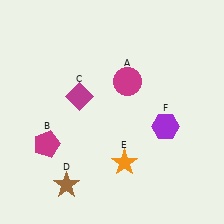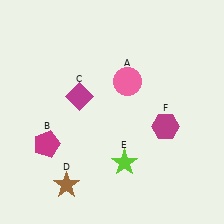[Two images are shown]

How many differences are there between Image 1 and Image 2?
There are 3 differences between the two images.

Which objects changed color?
A changed from magenta to pink. E changed from orange to lime. F changed from purple to magenta.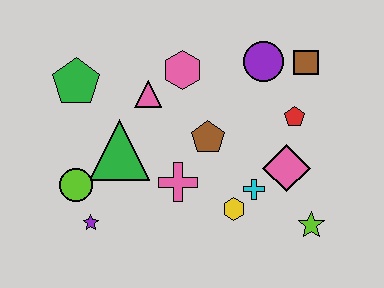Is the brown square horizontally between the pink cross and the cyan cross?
No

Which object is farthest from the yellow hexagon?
The green pentagon is farthest from the yellow hexagon.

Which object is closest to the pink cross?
The brown pentagon is closest to the pink cross.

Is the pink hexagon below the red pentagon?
No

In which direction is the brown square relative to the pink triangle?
The brown square is to the right of the pink triangle.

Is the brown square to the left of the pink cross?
No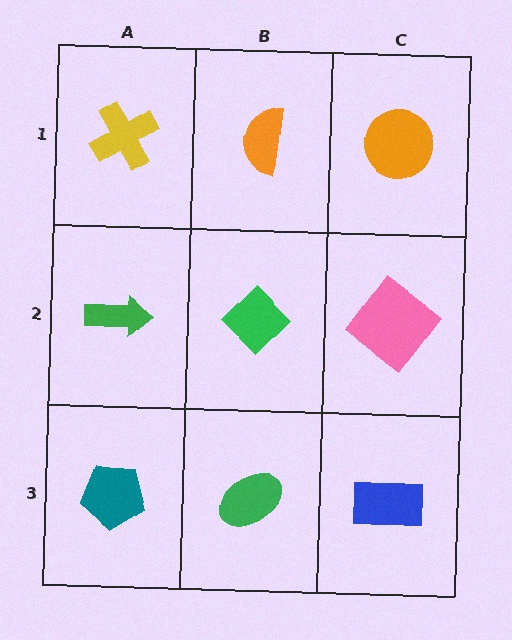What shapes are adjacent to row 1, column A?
A green arrow (row 2, column A), an orange semicircle (row 1, column B).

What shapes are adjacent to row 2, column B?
An orange semicircle (row 1, column B), a green ellipse (row 3, column B), a green arrow (row 2, column A), a pink diamond (row 2, column C).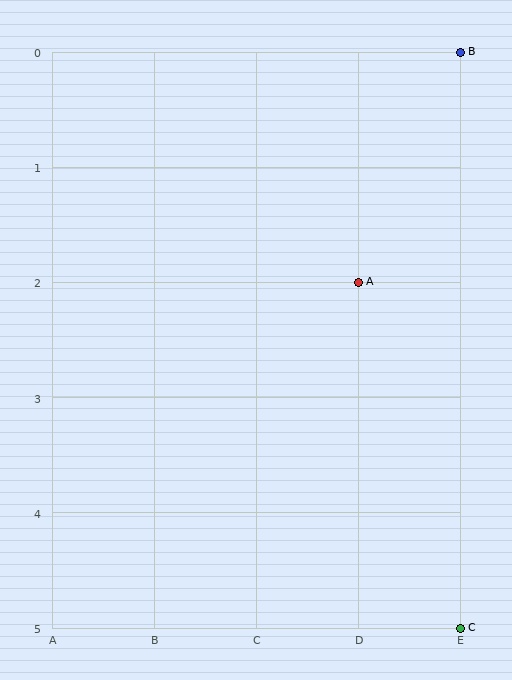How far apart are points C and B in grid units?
Points C and B are 5 rows apart.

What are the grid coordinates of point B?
Point B is at grid coordinates (E, 0).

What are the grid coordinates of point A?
Point A is at grid coordinates (D, 2).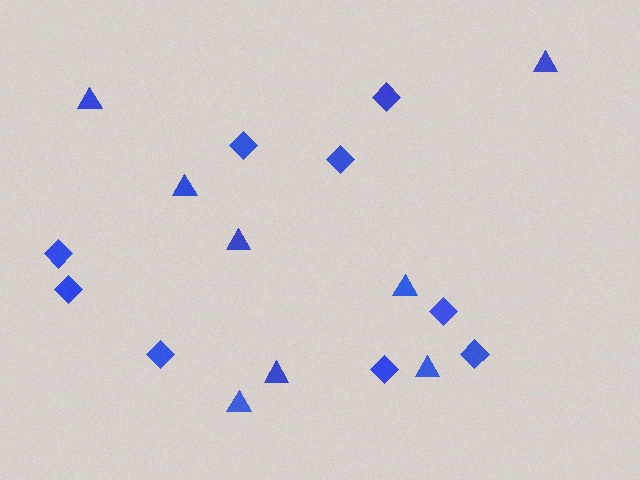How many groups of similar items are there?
There are 2 groups: one group of triangles (8) and one group of diamonds (9).